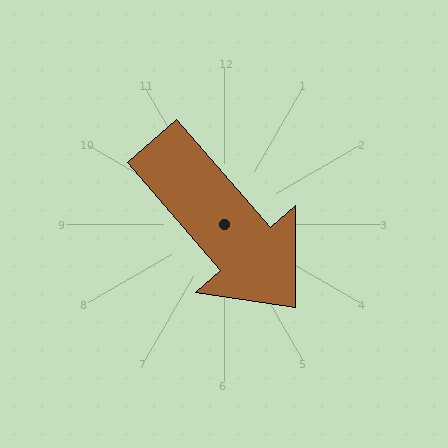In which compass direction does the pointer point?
Southeast.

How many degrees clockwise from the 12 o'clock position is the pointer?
Approximately 139 degrees.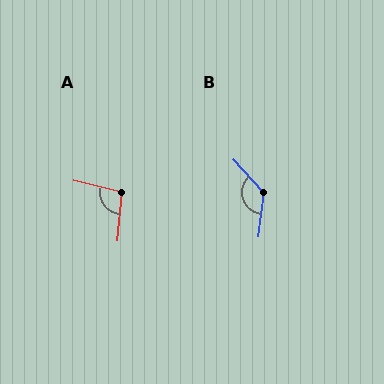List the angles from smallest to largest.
A (98°), B (131°).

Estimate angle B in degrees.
Approximately 131 degrees.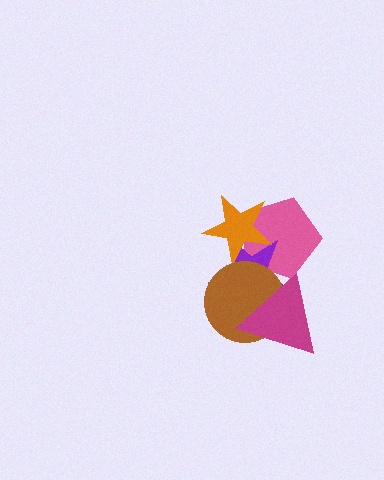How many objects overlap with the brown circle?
3 objects overlap with the brown circle.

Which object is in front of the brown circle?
The magenta triangle is in front of the brown circle.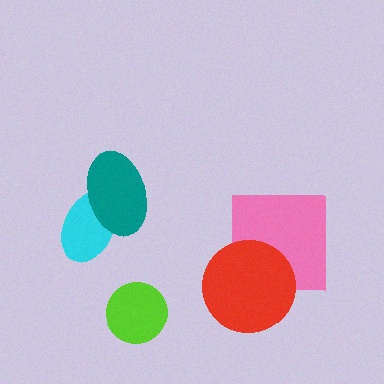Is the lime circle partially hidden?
No, no other shape covers it.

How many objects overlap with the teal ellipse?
1 object overlaps with the teal ellipse.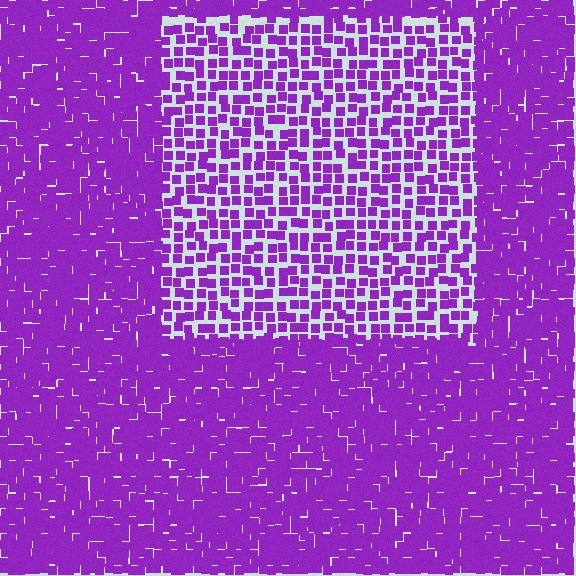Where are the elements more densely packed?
The elements are more densely packed outside the rectangle boundary.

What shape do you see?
I see a rectangle.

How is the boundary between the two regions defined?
The boundary is defined by a change in element density (approximately 2.0x ratio). All elements are the same color, size, and shape.